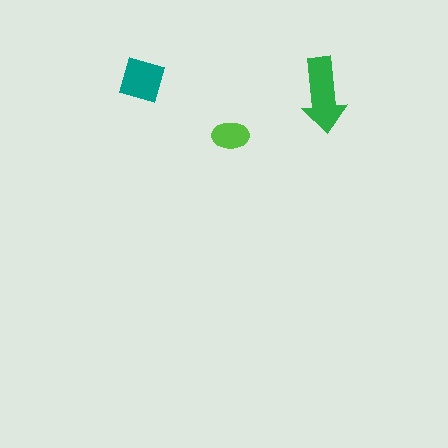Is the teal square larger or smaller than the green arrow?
Smaller.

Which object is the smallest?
The lime ellipse.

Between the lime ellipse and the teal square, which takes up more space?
The teal square.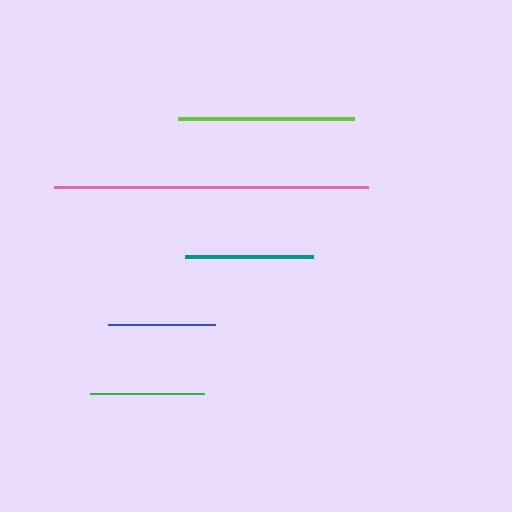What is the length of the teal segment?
The teal segment is approximately 128 pixels long.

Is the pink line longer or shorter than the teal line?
The pink line is longer than the teal line.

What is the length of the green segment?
The green segment is approximately 114 pixels long.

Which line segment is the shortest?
The blue line is the shortest at approximately 108 pixels.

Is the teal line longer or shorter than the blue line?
The teal line is longer than the blue line.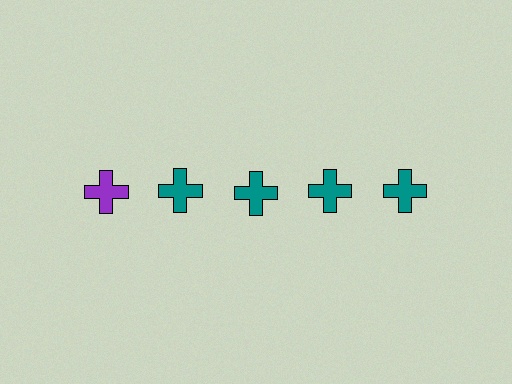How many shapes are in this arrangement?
There are 5 shapes arranged in a grid pattern.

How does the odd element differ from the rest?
It has a different color: purple instead of teal.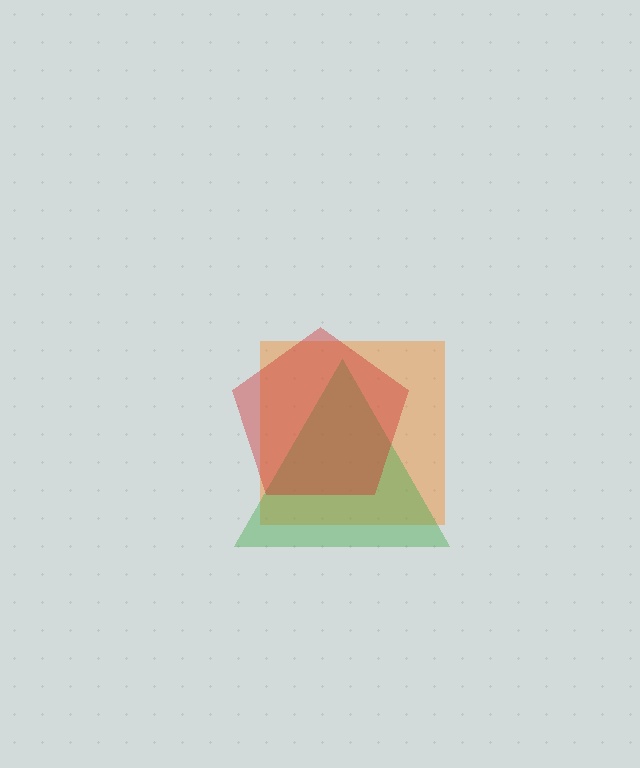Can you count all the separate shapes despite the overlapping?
Yes, there are 3 separate shapes.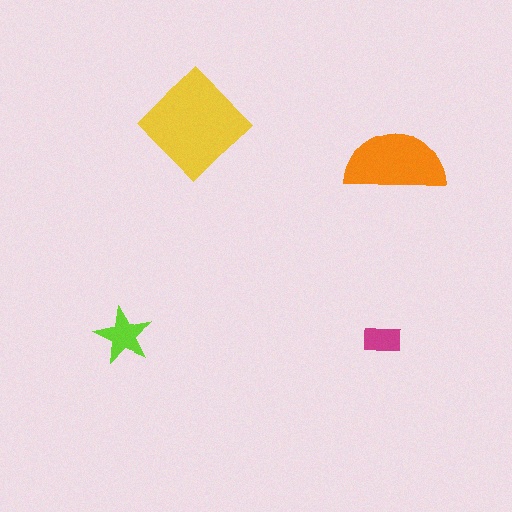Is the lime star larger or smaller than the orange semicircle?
Smaller.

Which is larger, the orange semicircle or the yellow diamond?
The yellow diamond.